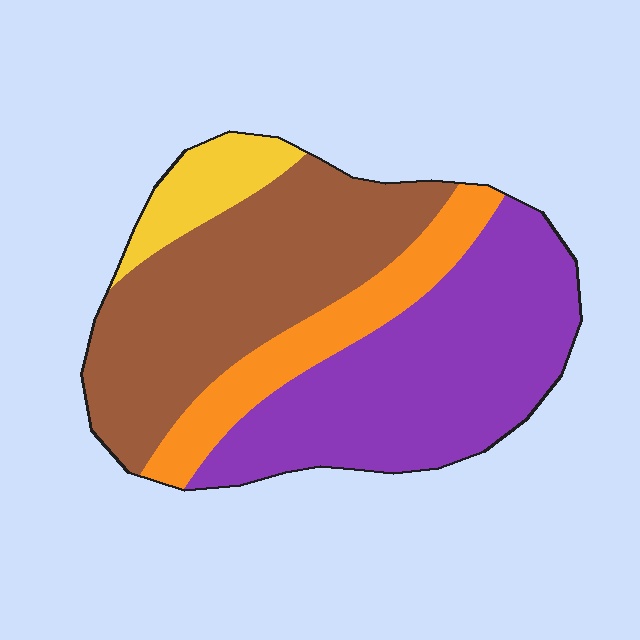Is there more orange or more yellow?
Orange.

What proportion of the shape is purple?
Purple covers roughly 40% of the shape.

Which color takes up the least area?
Yellow, at roughly 10%.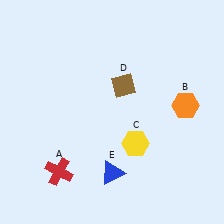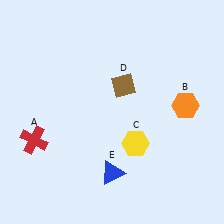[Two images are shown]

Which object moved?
The red cross (A) moved up.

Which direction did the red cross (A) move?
The red cross (A) moved up.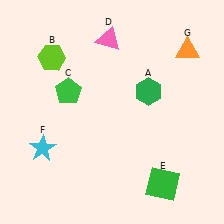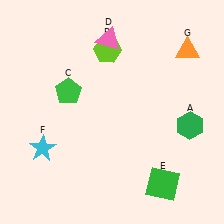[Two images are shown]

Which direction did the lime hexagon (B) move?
The lime hexagon (B) moved right.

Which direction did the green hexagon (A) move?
The green hexagon (A) moved right.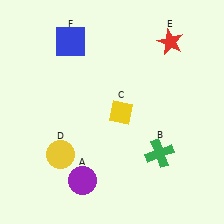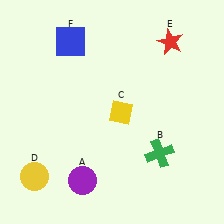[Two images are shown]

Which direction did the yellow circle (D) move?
The yellow circle (D) moved left.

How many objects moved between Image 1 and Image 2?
1 object moved between the two images.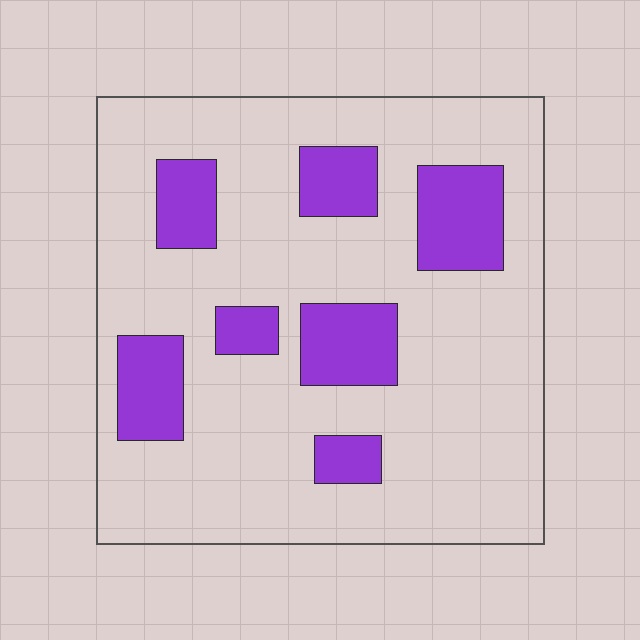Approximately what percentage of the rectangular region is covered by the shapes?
Approximately 20%.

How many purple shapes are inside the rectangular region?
7.